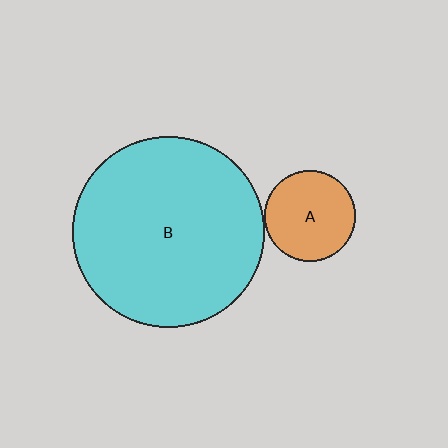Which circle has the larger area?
Circle B (cyan).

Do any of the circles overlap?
No, none of the circles overlap.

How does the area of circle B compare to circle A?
Approximately 4.4 times.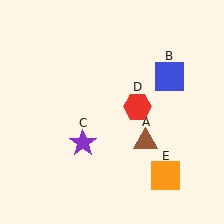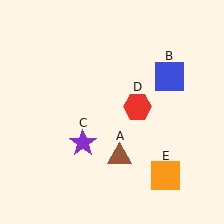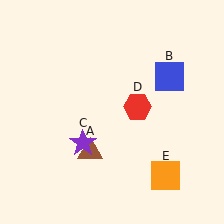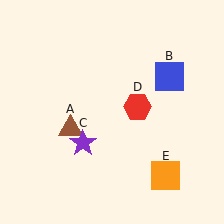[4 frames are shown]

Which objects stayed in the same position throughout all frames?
Blue square (object B) and purple star (object C) and red hexagon (object D) and orange square (object E) remained stationary.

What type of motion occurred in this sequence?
The brown triangle (object A) rotated clockwise around the center of the scene.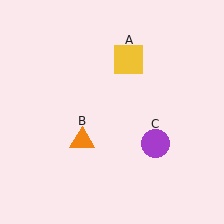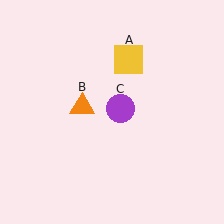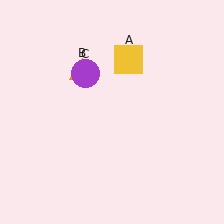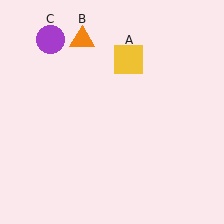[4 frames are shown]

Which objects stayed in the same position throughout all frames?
Yellow square (object A) remained stationary.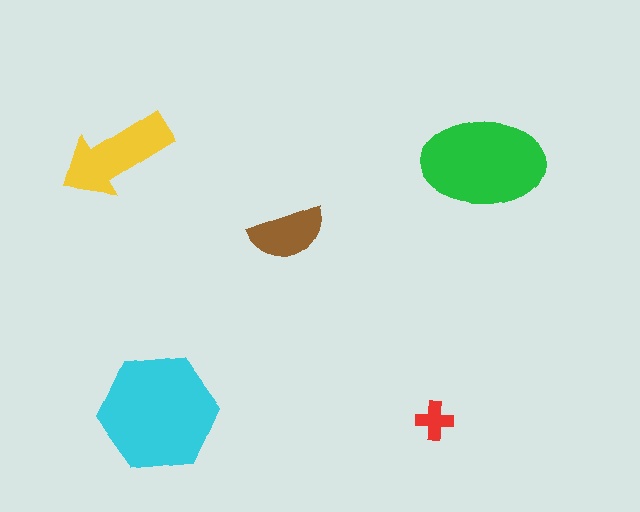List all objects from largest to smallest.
The cyan hexagon, the green ellipse, the yellow arrow, the brown semicircle, the red cross.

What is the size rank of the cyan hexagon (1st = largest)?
1st.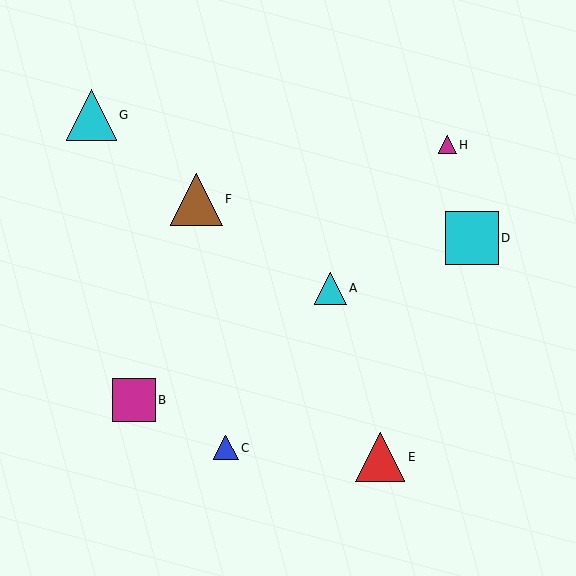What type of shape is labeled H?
Shape H is a magenta triangle.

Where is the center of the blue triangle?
The center of the blue triangle is at (226, 448).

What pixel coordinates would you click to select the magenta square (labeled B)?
Click at (134, 400) to select the magenta square B.